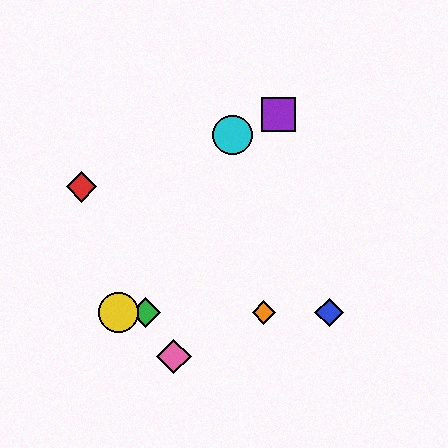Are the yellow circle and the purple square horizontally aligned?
No, the yellow circle is at y≈312 and the purple square is at y≈115.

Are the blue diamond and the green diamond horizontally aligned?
Yes, both are at y≈312.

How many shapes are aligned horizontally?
4 shapes (the blue diamond, the green diamond, the yellow circle, the orange diamond) are aligned horizontally.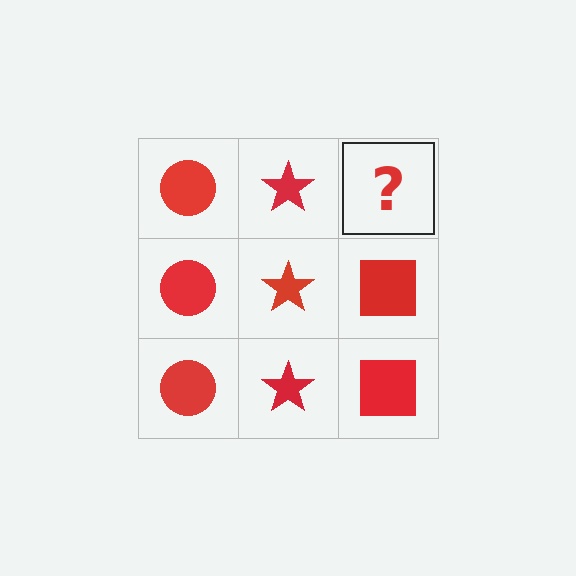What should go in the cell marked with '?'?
The missing cell should contain a red square.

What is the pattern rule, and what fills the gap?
The rule is that each column has a consistent shape. The gap should be filled with a red square.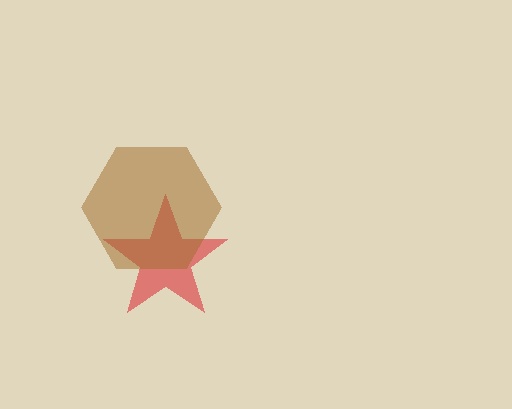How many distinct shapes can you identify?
There are 2 distinct shapes: a red star, a brown hexagon.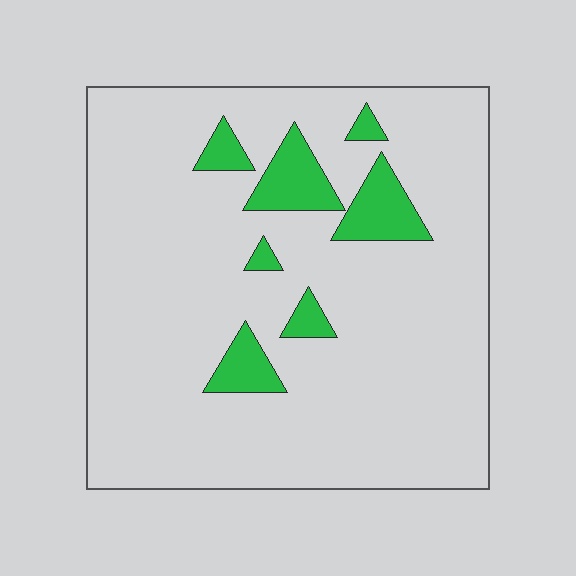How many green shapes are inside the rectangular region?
7.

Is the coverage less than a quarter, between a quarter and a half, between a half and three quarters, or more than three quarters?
Less than a quarter.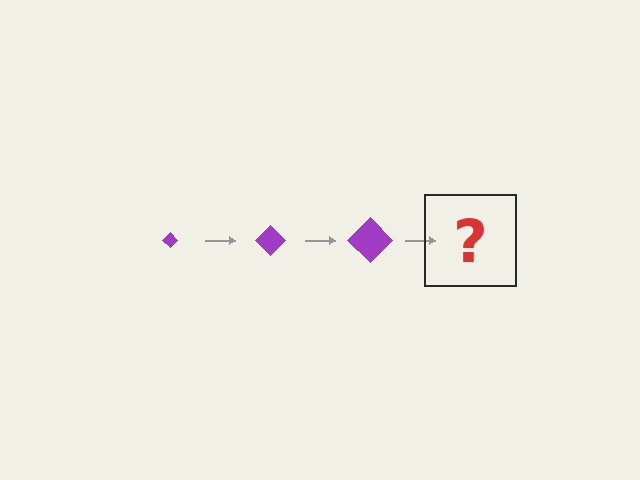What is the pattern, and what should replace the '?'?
The pattern is that the diamond gets progressively larger each step. The '?' should be a purple diamond, larger than the previous one.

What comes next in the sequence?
The next element should be a purple diamond, larger than the previous one.